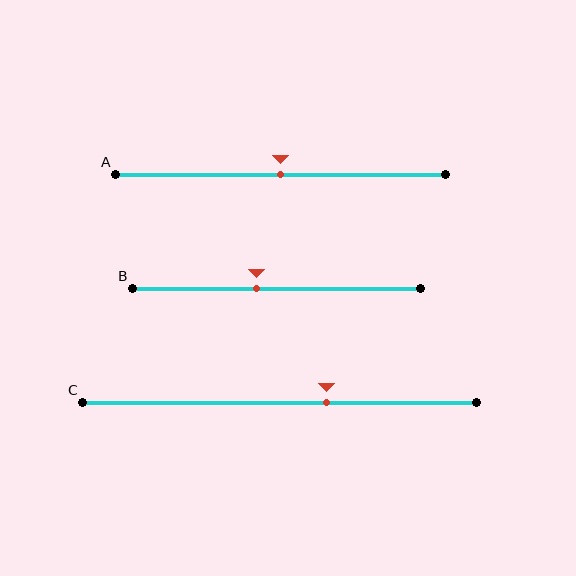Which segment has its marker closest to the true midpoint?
Segment A has its marker closest to the true midpoint.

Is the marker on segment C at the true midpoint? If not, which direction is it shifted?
No, the marker on segment C is shifted to the right by about 12% of the segment length.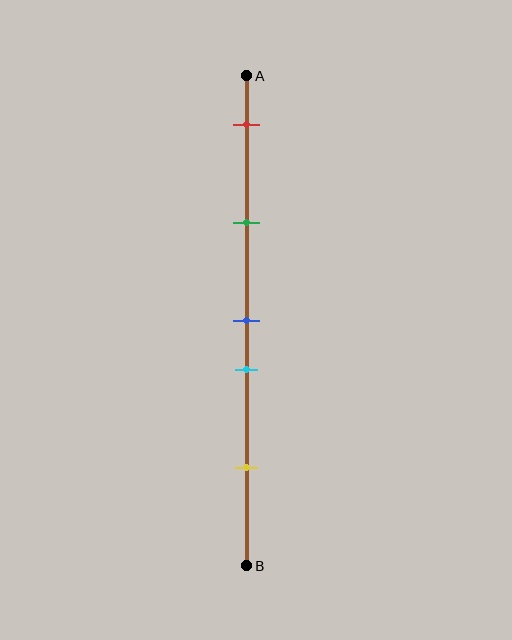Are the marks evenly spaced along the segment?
No, the marks are not evenly spaced.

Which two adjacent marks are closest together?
The blue and cyan marks are the closest adjacent pair.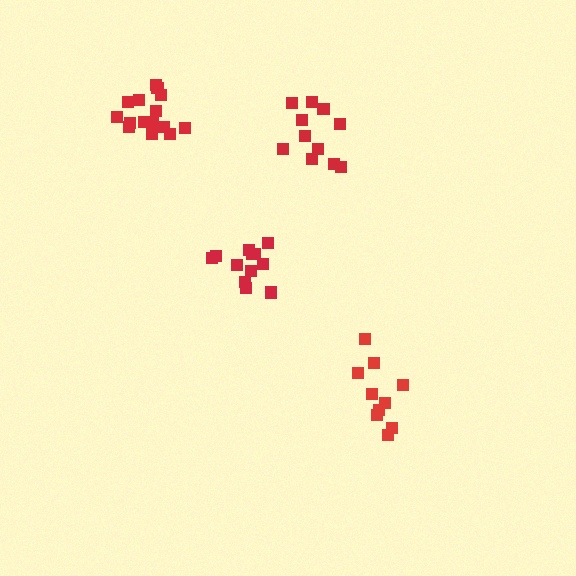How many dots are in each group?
Group 1: 15 dots, Group 2: 10 dots, Group 3: 11 dots, Group 4: 12 dots (48 total).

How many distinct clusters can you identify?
There are 4 distinct clusters.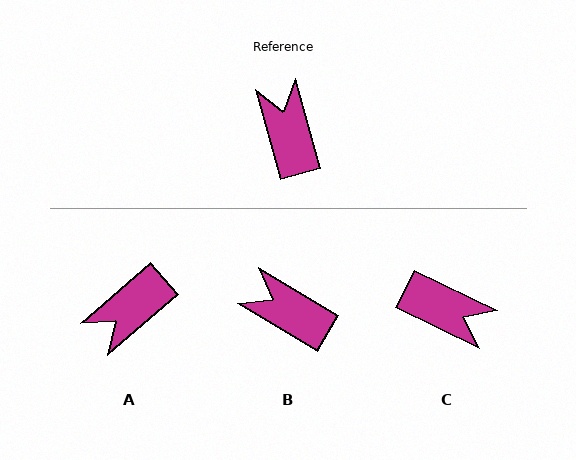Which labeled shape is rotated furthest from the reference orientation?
C, about 131 degrees away.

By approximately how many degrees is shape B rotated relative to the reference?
Approximately 43 degrees counter-clockwise.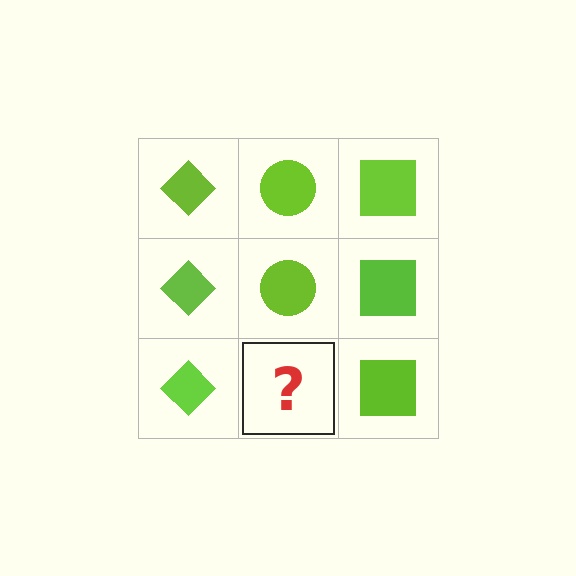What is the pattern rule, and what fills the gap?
The rule is that each column has a consistent shape. The gap should be filled with a lime circle.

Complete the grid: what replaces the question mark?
The question mark should be replaced with a lime circle.